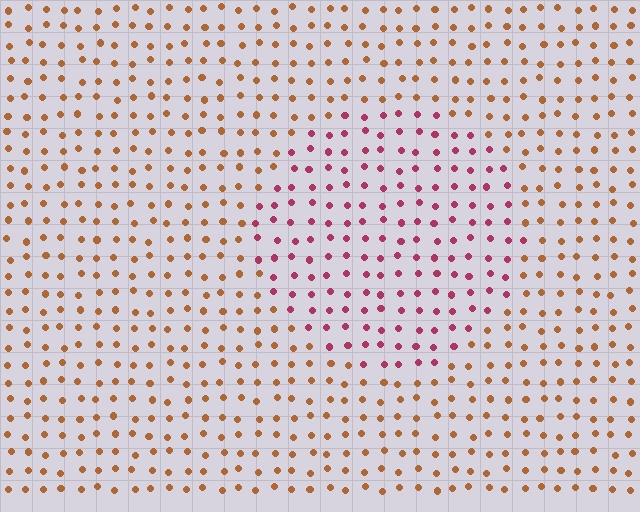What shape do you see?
I see a circle.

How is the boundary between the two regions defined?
The boundary is defined purely by a slight shift in hue (about 46 degrees). Spacing, size, and orientation are identical on both sides.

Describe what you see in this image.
The image is filled with small brown elements in a uniform arrangement. A circle-shaped region is visible where the elements are tinted to a slightly different hue, forming a subtle color boundary.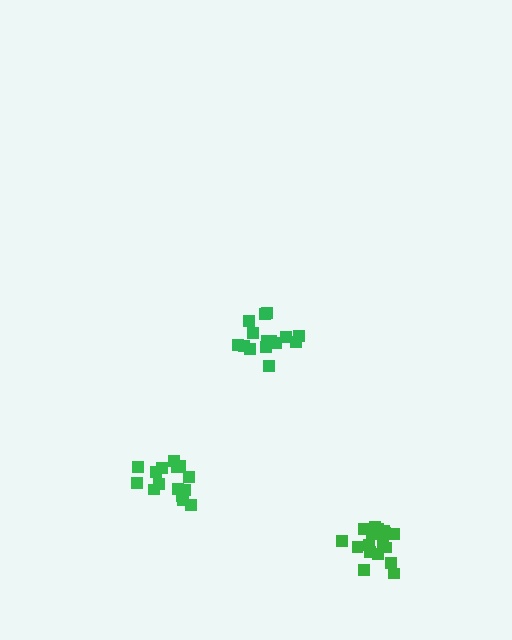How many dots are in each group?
Group 1: 17 dots, Group 2: 15 dots, Group 3: 15 dots (47 total).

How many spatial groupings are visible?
There are 3 spatial groupings.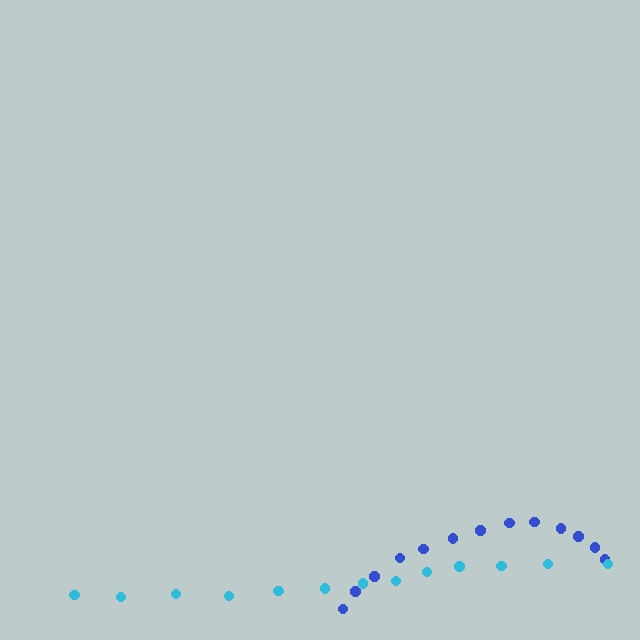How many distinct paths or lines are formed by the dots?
There are 2 distinct paths.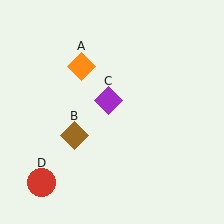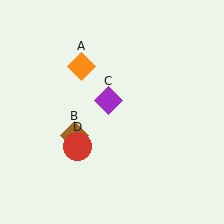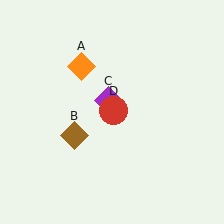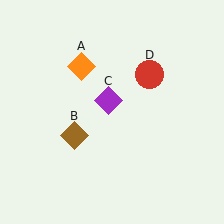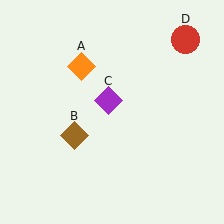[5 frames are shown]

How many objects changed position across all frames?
1 object changed position: red circle (object D).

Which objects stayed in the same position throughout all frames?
Orange diamond (object A) and brown diamond (object B) and purple diamond (object C) remained stationary.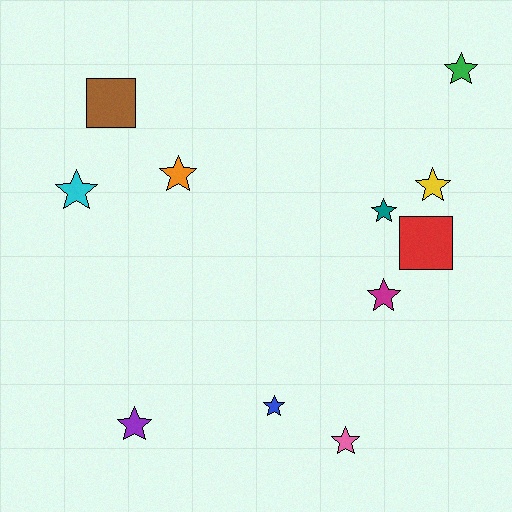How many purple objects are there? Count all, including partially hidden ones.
There is 1 purple object.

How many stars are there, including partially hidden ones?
There are 9 stars.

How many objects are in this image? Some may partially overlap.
There are 11 objects.